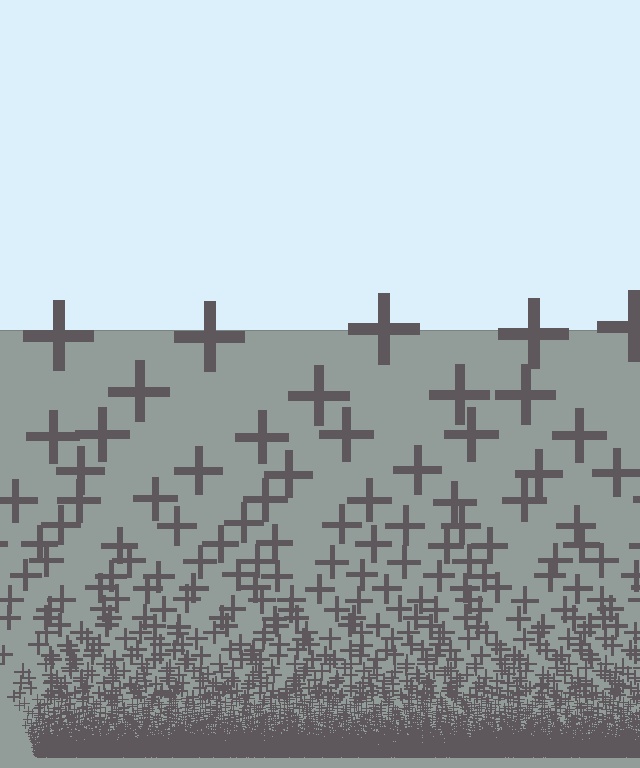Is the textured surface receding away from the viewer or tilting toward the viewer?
The surface appears to tilt toward the viewer. Texture elements get larger and sparser toward the top.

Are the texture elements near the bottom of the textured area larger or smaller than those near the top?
Smaller. The gradient is inverted — elements near the bottom are smaller and denser.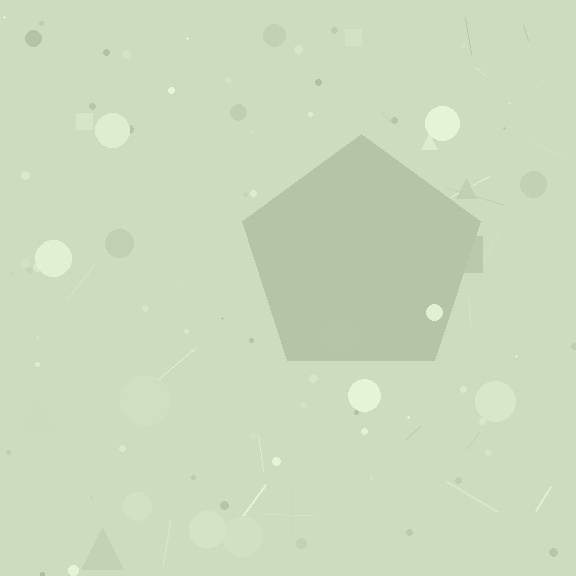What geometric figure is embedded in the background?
A pentagon is embedded in the background.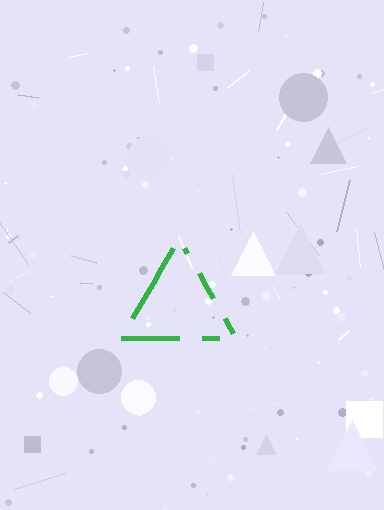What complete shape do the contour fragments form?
The contour fragments form a triangle.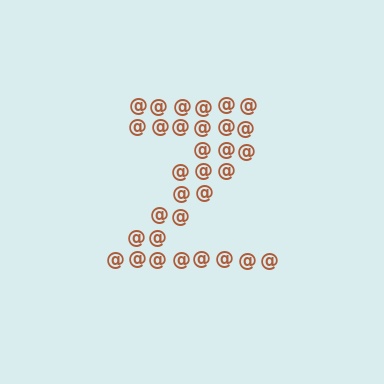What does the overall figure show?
The overall figure shows the letter Z.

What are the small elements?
The small elements are at signs.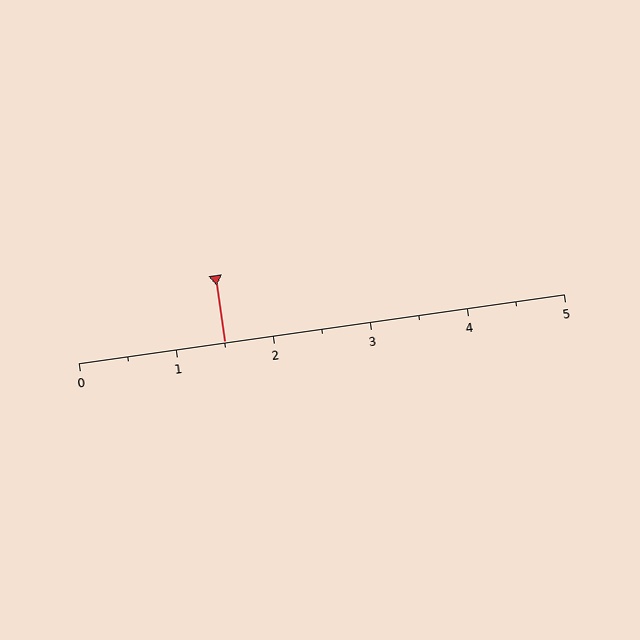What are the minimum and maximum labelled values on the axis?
The axis runs from 0 to 5.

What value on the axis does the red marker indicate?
The marker indicates approximately 1.5.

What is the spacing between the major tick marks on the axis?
The major ticks are spaced 1 apart.